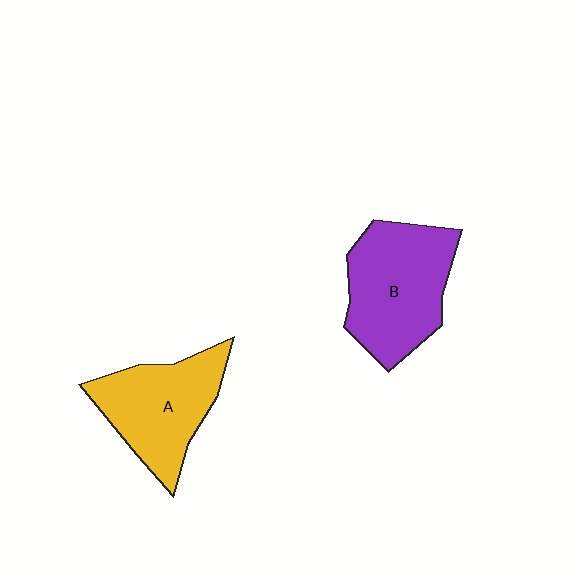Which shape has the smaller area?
Shape A (yellow).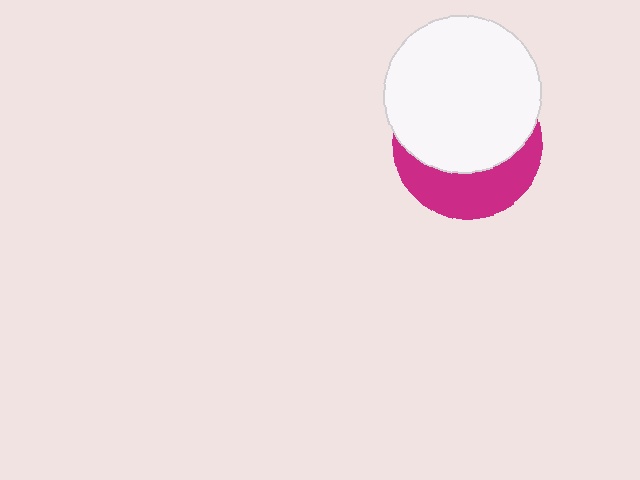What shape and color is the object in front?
The object in front is a white circle.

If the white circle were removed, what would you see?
You would see the complete magenta circle.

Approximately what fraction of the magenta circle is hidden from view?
Roughly 63% of the magenta circle is hidden behind the white circle.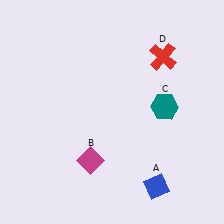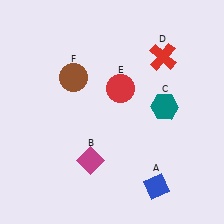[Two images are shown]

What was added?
A red circle (E), a brown circle (F) were added in Image 2.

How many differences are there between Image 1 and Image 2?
There are 2 differences between the two images.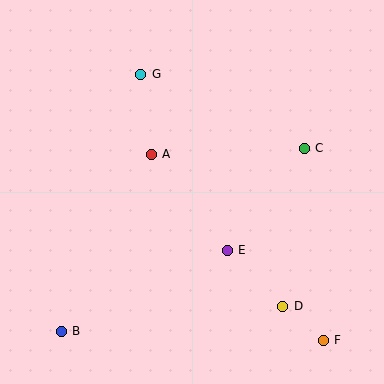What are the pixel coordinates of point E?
Point E is at (227, 250).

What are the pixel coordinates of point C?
Point C is at (304, 148).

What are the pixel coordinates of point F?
Point F is at (323, 340).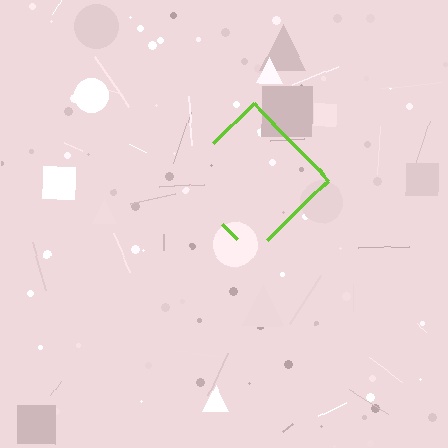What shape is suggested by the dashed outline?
The dashed outline suggests a diamond.